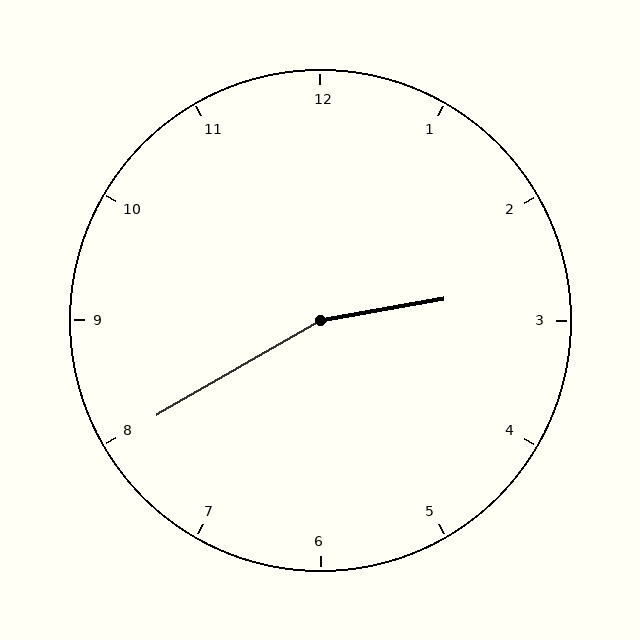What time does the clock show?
2:40.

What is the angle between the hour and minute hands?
Approximately 160 degrees.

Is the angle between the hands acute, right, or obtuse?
It is obtuse.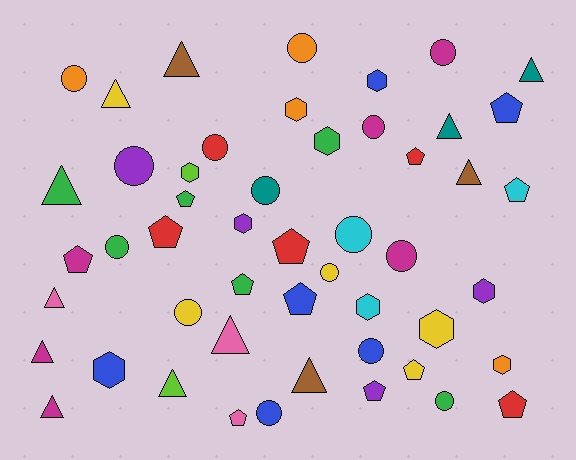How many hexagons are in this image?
There are 10 hexagons.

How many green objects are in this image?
There are 6 green objects.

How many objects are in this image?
There are 50 objects.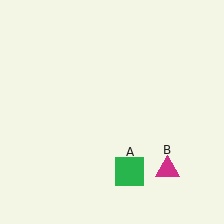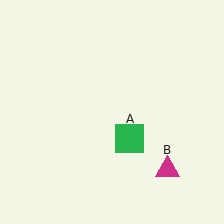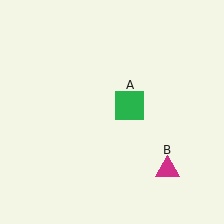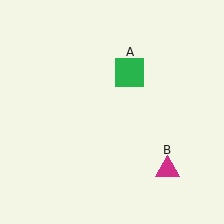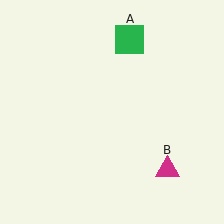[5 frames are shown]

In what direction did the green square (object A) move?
The green square (object A) moved up.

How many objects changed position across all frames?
1 object changed position: green square (object A).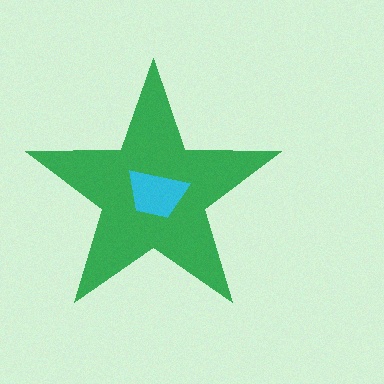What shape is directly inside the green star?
The cyan trapezoid.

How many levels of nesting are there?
2.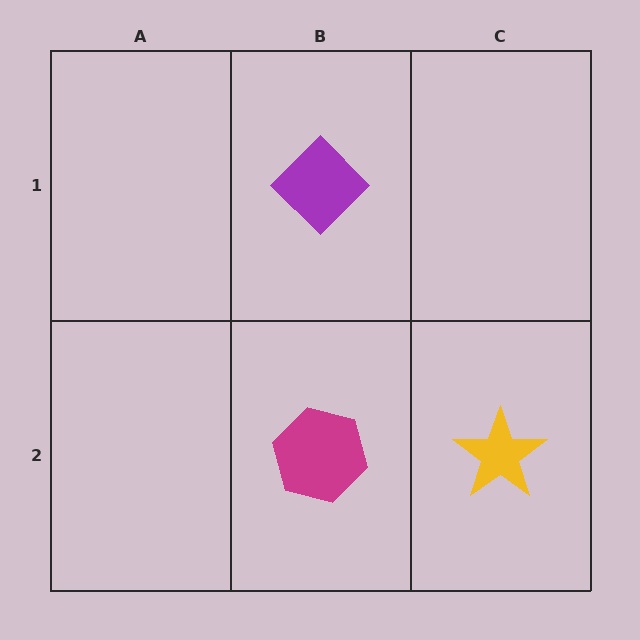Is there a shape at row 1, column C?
No, that cell is empty.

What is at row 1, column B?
A purple diamond.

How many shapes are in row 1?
1 shape.